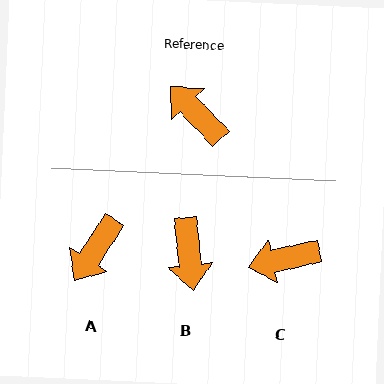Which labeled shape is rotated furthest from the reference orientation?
B, about 143 degrees away.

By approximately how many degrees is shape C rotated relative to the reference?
Approximately 59 degrees counter-clockwise.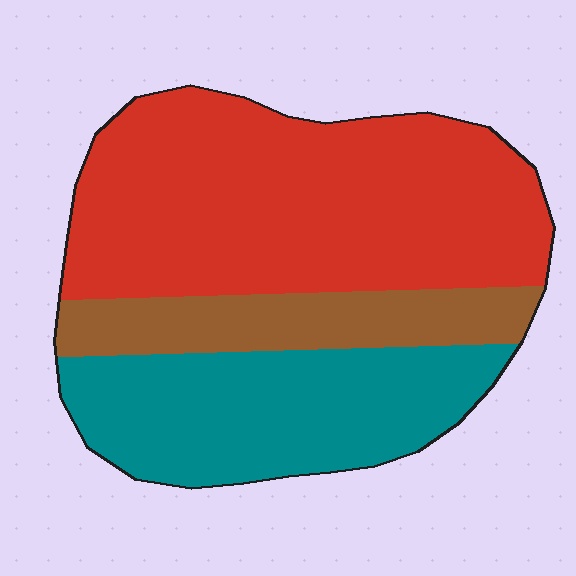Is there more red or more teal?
Red.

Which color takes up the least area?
Brown, at roughly 15%.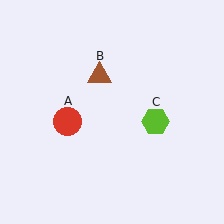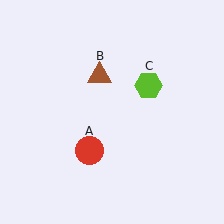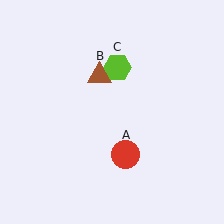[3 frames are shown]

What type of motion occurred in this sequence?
The red circle (object A), lime hexagon (object C) rotated counterclockwise around the center of the scene.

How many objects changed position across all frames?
2 objects changed position: red circle (object A), lime hexagon (object C).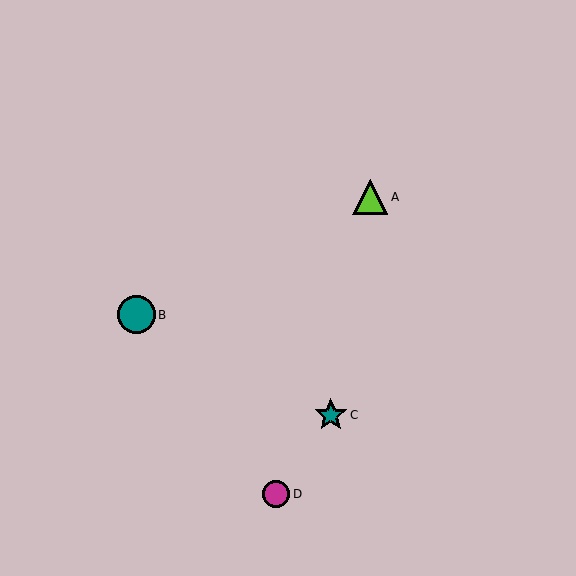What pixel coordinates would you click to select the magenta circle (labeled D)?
Click at (276, 494) to select the magenta circle D.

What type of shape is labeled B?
Shape B is a teal circle.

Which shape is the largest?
The teal circle (labeled B) is the largest.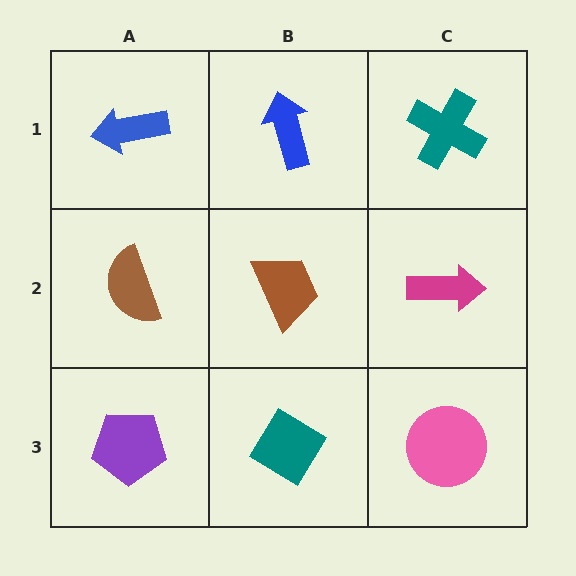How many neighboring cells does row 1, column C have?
2.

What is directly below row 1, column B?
A brown trapezoid.